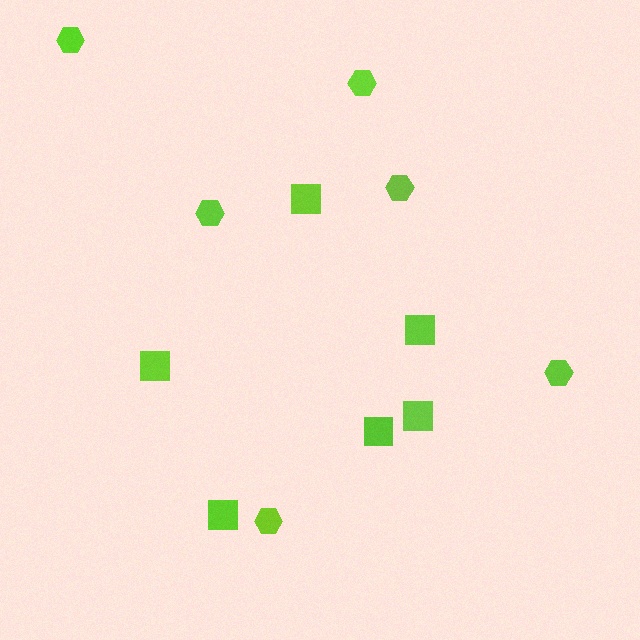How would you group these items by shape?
There are 2 groups: one group of squares (6) and one group of hexagons (6).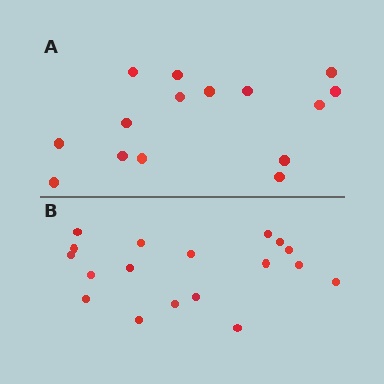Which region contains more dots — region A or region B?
Region B (the bottom region) has more dots.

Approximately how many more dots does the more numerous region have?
Region B has just a few more — roughly 2 or 3 more dots than region A.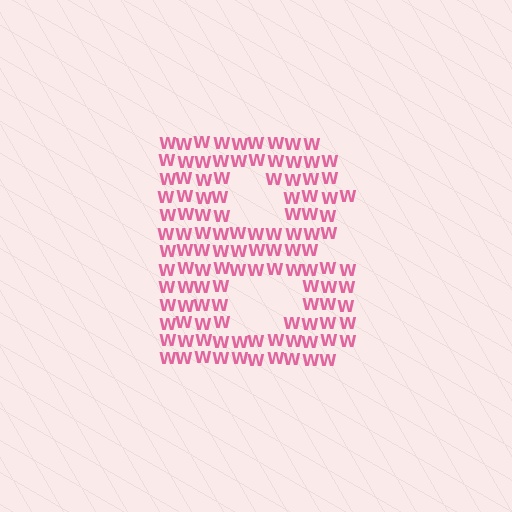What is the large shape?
The large shape is the letter B.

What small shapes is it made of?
It is made of small letter W's.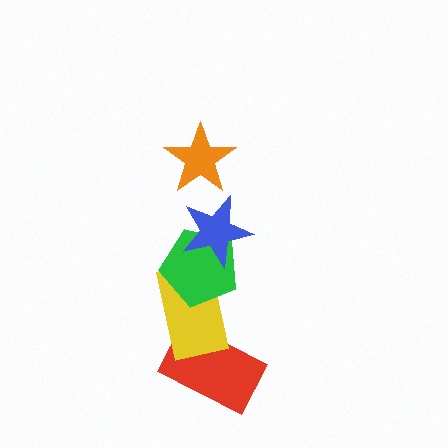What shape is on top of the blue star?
The orange star is on top of the blue star.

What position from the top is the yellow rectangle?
The yellow rectangle is 4th from the top.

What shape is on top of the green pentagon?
The blue star is on top of the green pentagon.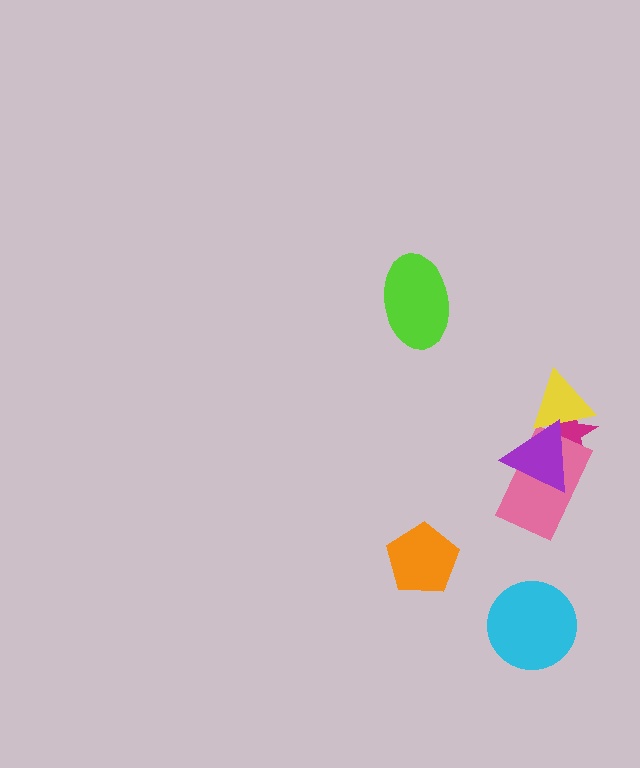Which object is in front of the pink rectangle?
The purple triangle is in front of the pink rectangle.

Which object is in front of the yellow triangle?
The purple triangle is in front of the yellow triangle.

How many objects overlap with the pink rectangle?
2 objects overlap with the pink rectangle.